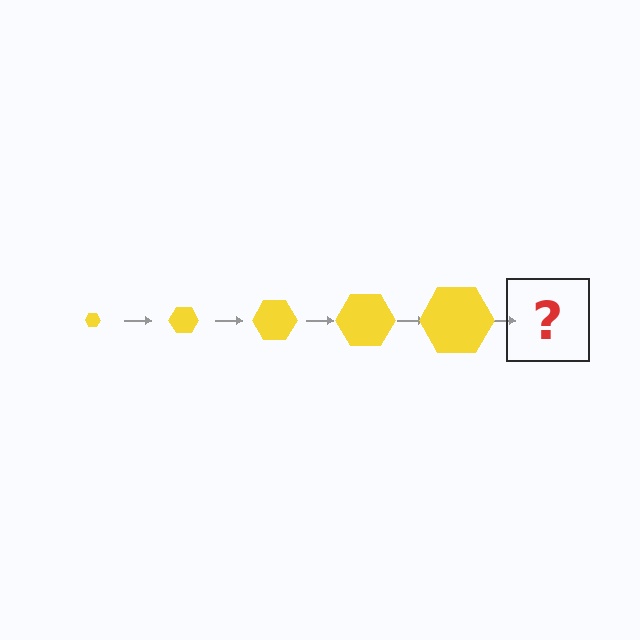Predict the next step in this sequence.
The next step is a yellow hexagon, larger than the previous one.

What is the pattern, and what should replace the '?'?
The pattern is that the hexagon gets progressively larger each step. The '?' should be a yellow hexagon, larger than the previous one.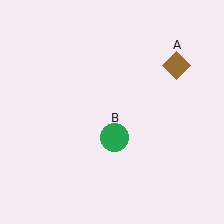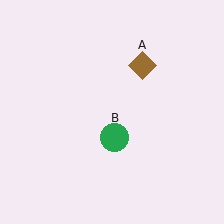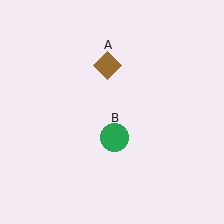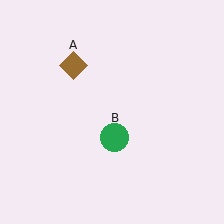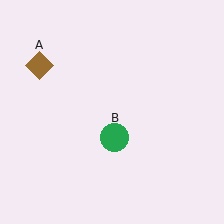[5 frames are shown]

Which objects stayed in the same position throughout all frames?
Green circle (object B) remained stationary.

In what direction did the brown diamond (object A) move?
The brown diamond (object A) moved left.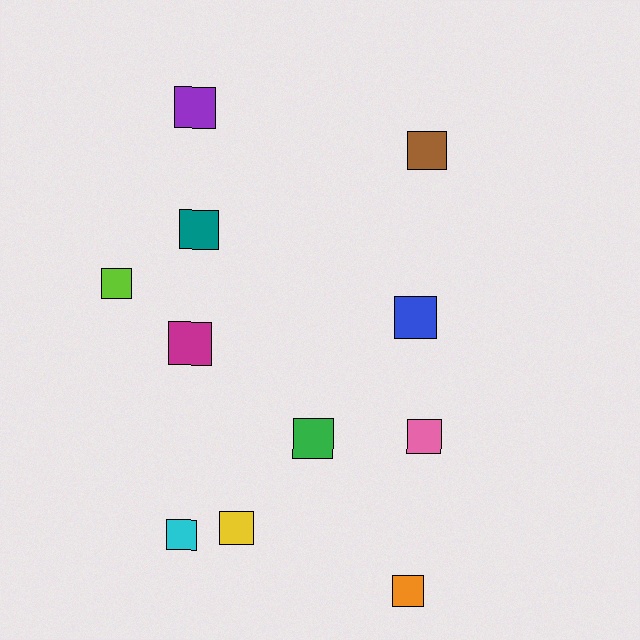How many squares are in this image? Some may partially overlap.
There are 11 squares.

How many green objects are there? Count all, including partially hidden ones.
There is 1 green object.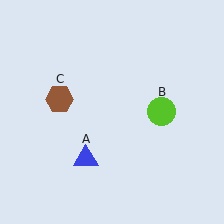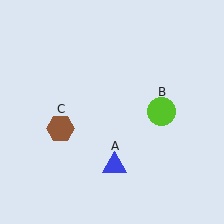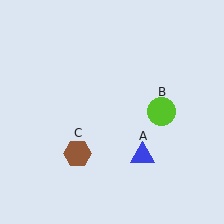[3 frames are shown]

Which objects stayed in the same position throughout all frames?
Lime circle (object B) remained stationary.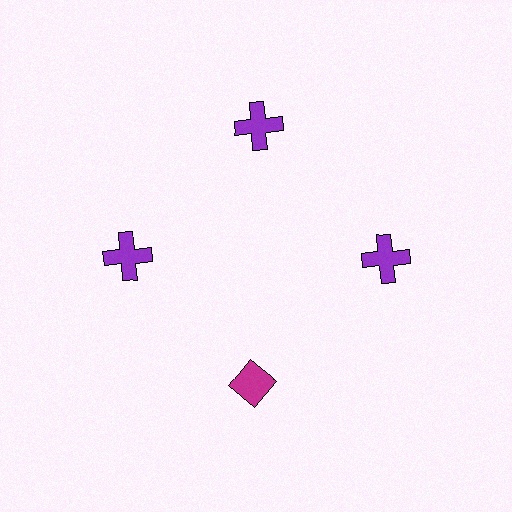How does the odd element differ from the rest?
It differs in both color (magenta instead of purple) and shape (diamond instead of cross).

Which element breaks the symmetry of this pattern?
The magenta diamond at roughly the 6 o'clock position breaks the symmetry. All other shapes are purple crosses.